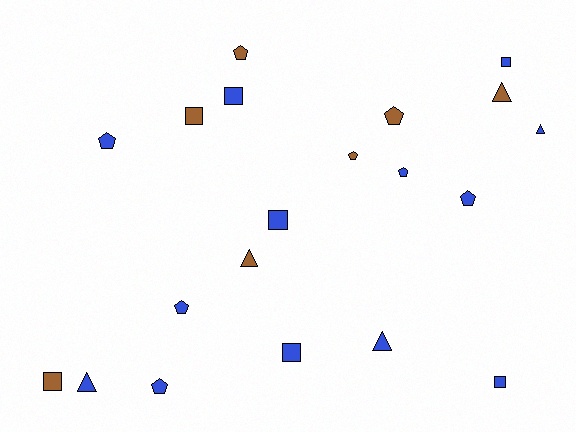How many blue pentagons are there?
There are 5 blue pentagons.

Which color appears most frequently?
Blue, with 13 objects.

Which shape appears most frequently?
Pentagon, with 8 objects.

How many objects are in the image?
There are 20 objects.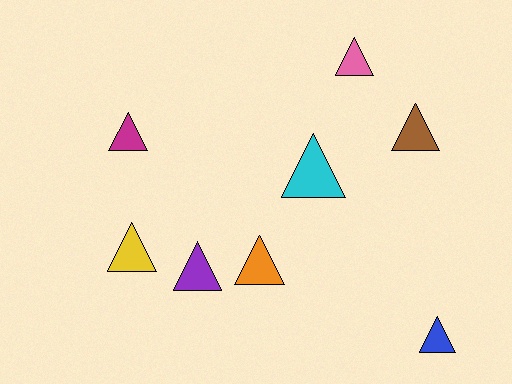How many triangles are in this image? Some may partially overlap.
There are 8 triangles.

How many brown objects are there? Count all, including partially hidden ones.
There is 1 brown object.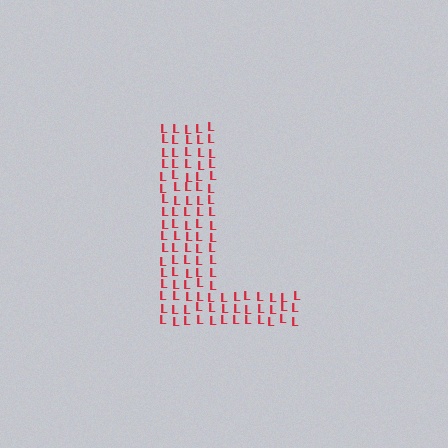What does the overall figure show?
The overall figure shows the letter L.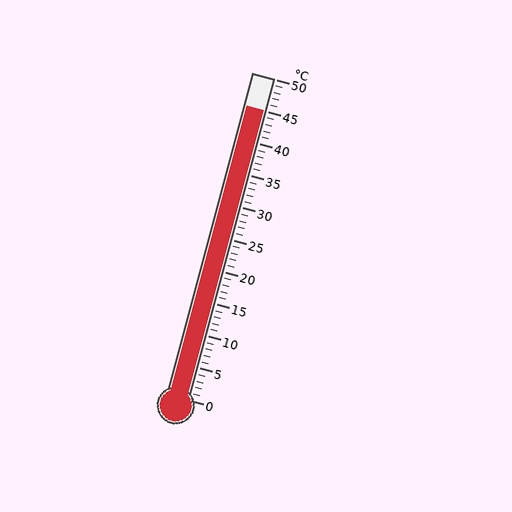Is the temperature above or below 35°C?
The temperature is above 35°C.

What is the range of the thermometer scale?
The thermometer scale ranges from 0°C to 50°C.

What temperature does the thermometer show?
The thermometer shows approximately 45°C.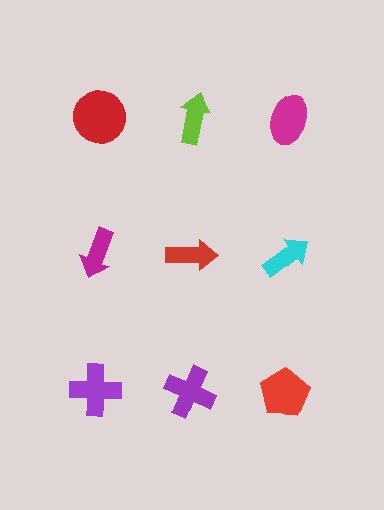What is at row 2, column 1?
A magenta arrow.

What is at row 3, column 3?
A red pentagon.